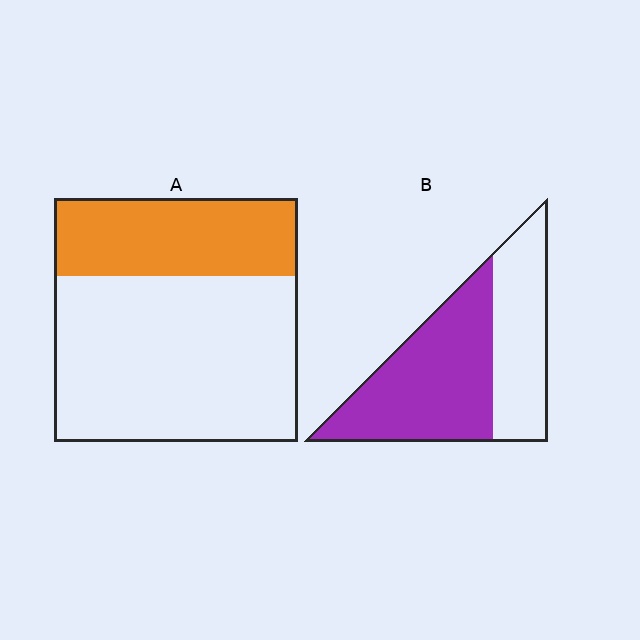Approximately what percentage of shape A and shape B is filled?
A is approximately 30% and B is approximately 60%.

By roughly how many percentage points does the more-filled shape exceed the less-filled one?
By roughly 30 percentage points (B over A).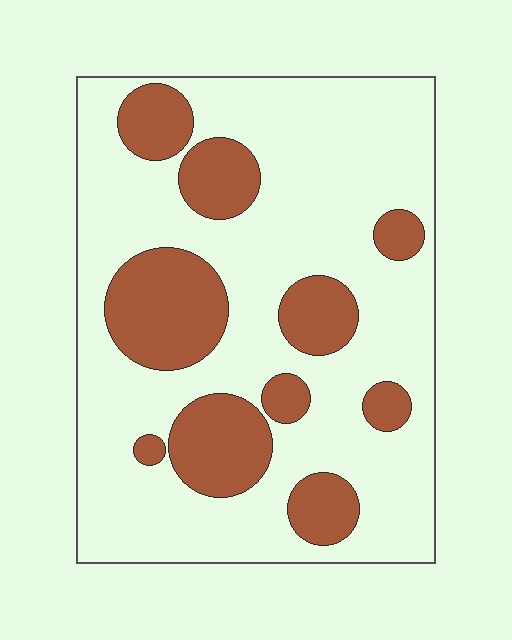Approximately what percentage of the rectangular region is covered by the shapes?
Approximately 25%.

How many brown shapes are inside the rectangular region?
10.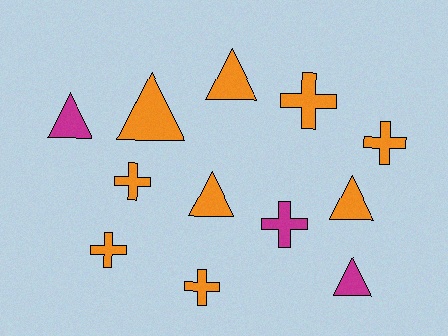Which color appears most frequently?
Orange, with 9 objects.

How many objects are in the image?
There are 12 objects.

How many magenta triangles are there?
There are 2 magenta triangles.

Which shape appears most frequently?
Cross, with 6 objects.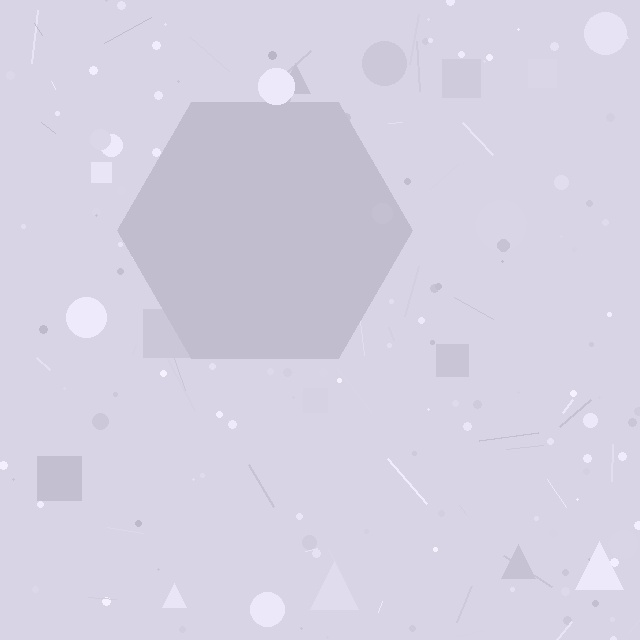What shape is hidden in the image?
A hexagon is hidden in the image.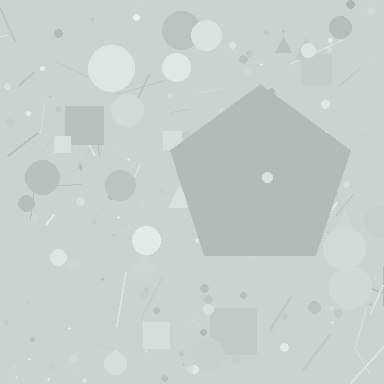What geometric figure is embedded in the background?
A pentagon is embedded in the background.